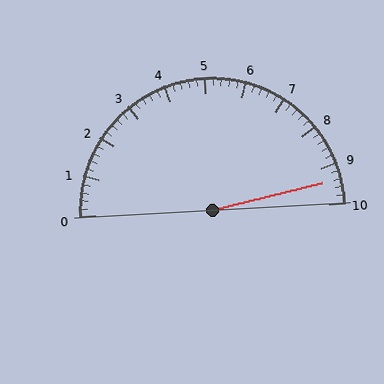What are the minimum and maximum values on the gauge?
The gauge ranges from 0 to 10.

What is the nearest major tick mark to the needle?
The nearest major tick mark is 9.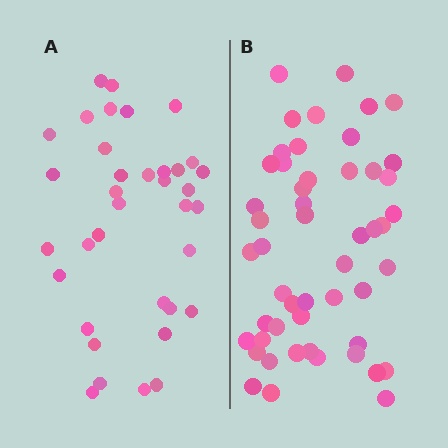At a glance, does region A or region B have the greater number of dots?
Region B (the right region) has more dots.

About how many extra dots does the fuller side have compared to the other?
Region B has approximately 15 more dots than region A.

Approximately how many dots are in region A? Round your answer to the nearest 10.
About 40 dots. (The exact count is 36, which rounds to 40.)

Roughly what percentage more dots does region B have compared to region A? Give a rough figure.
About 40% more.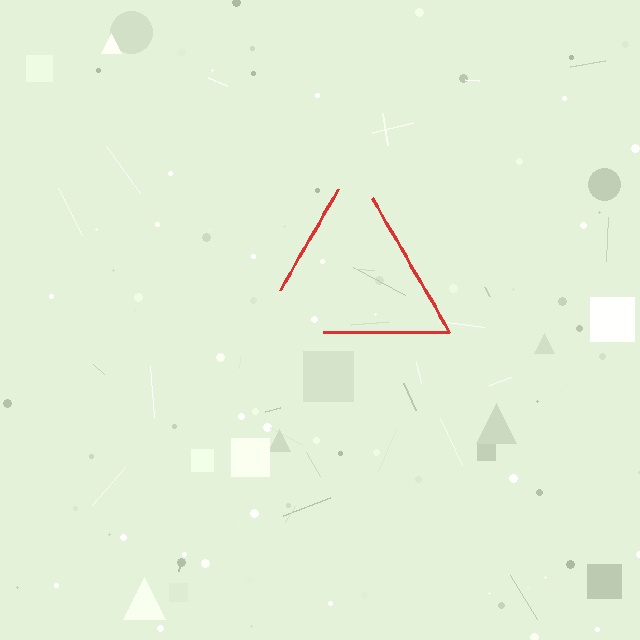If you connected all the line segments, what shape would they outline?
They would outline a triangle.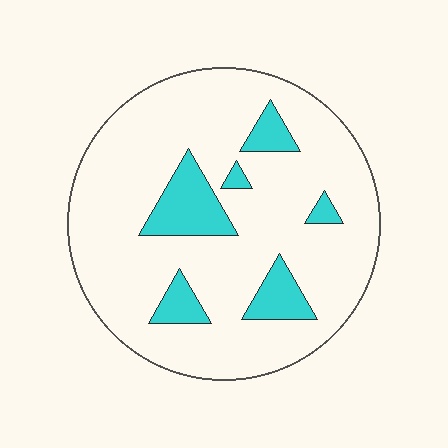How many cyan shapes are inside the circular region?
6.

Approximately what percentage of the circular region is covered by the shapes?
Approximately 15%.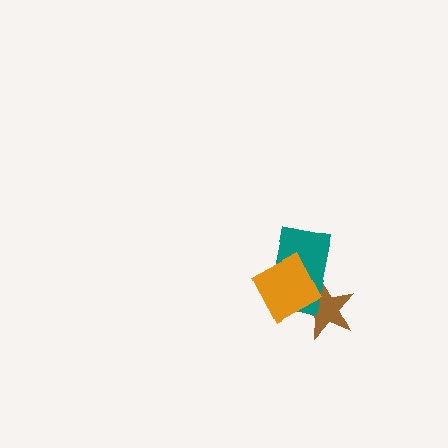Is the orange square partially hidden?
No, no other shape covers it.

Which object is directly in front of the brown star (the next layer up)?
The teal rectangle is directly in front of the brown star.